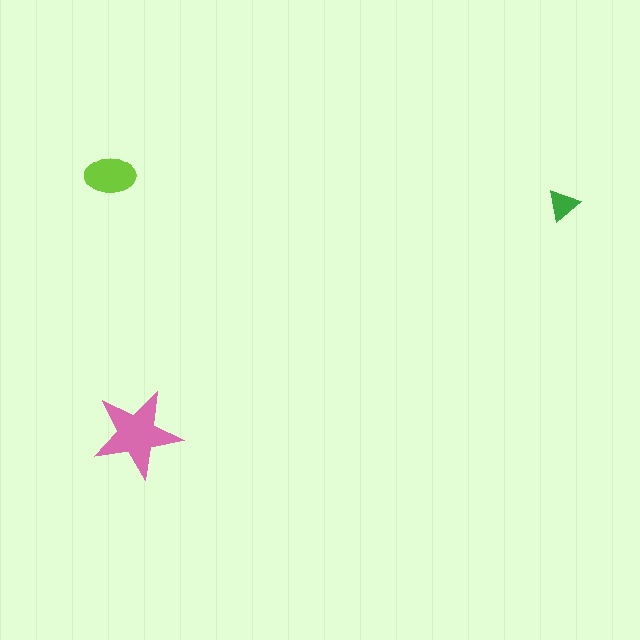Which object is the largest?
The pink star.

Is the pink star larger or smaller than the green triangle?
Larger.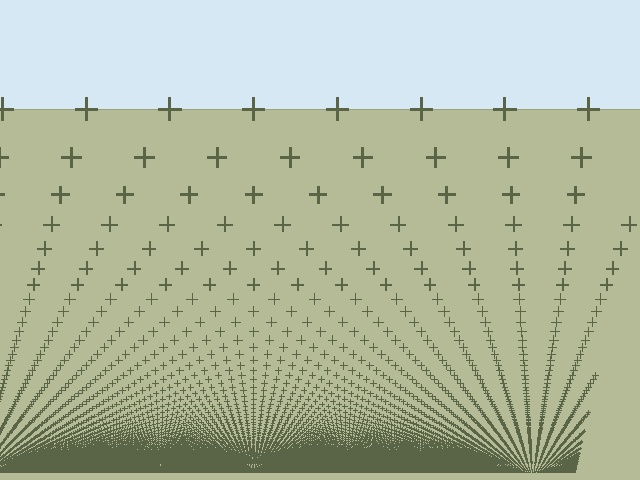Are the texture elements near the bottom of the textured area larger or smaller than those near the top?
Smaller. The gradient is inverted — elements near the bottom are smaller and denser.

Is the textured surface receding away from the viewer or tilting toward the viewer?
The surface appears to tilt toward the viewer. Texture elements get larger and sparser toward the top.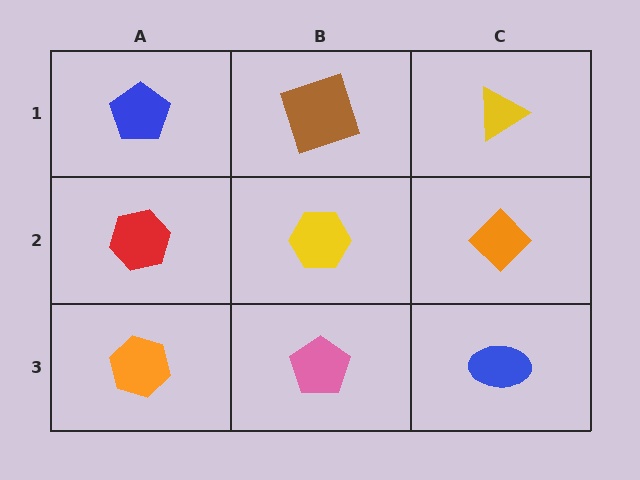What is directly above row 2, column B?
A brown square.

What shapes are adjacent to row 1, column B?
A yellow hexagon (row 2, column B), a blue pentagon (row 1, column A), a yellow triangle (row 1, column C).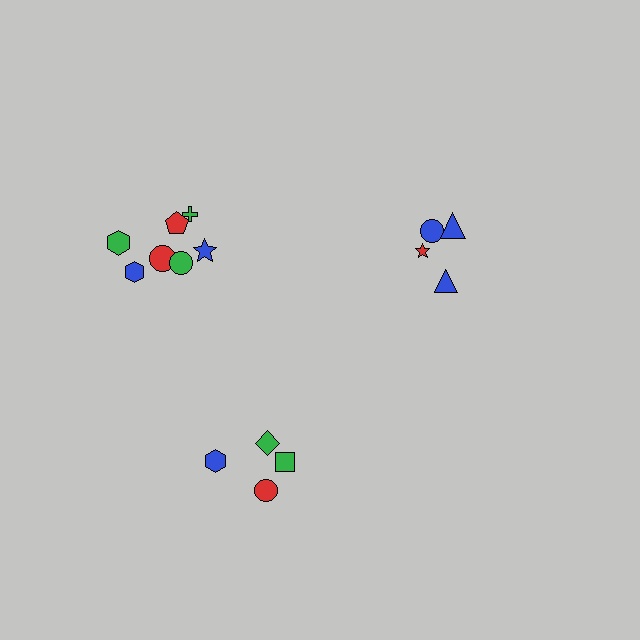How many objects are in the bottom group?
There are 4 objects.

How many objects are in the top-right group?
There are 4 objects.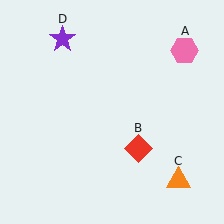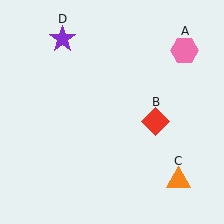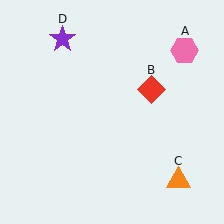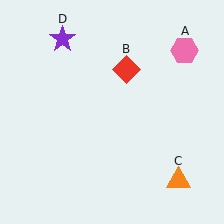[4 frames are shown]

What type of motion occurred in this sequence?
The red diamond (object B) rotated counterclockwise around the center of the scene.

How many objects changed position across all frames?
1 object changed position: red diamond (object B).